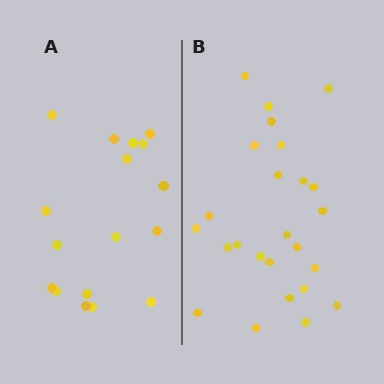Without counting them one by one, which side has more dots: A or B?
Region B (the right region) has more dots.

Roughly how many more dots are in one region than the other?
Region B has roughly 8 or so more dots than region A.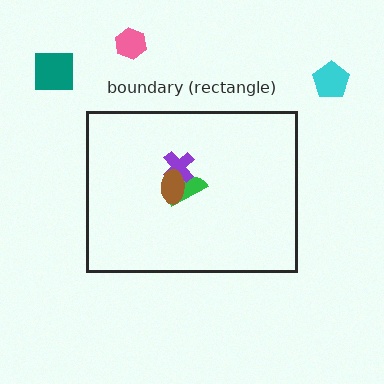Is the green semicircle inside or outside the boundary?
Inside.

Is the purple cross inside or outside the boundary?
Inside.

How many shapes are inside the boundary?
3 inside, 3 outside.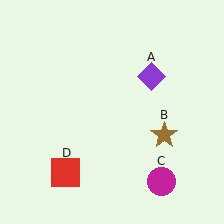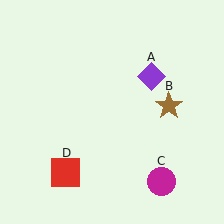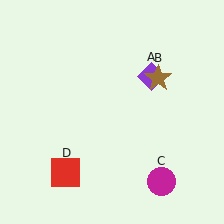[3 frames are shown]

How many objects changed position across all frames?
1 object changed position: brown star (object B).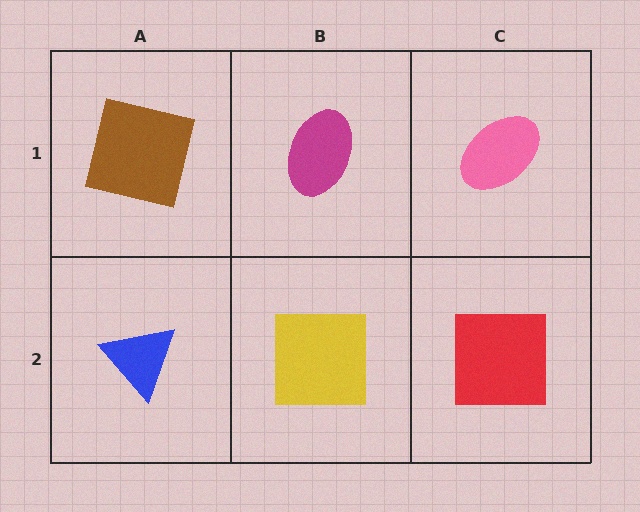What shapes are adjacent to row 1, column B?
A yellow square (row 2, column B), a brown square (row 1, column A), a pink ellipse (row 1, column C).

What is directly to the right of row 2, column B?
A red square.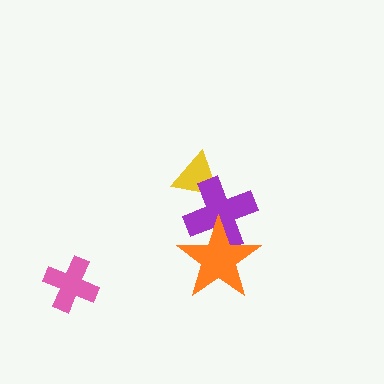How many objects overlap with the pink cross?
0 objects overlap with the pink cross.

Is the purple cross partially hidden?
Yes, it is partially covered by another shape.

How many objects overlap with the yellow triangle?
1 object overlaps with the yellow triangle.